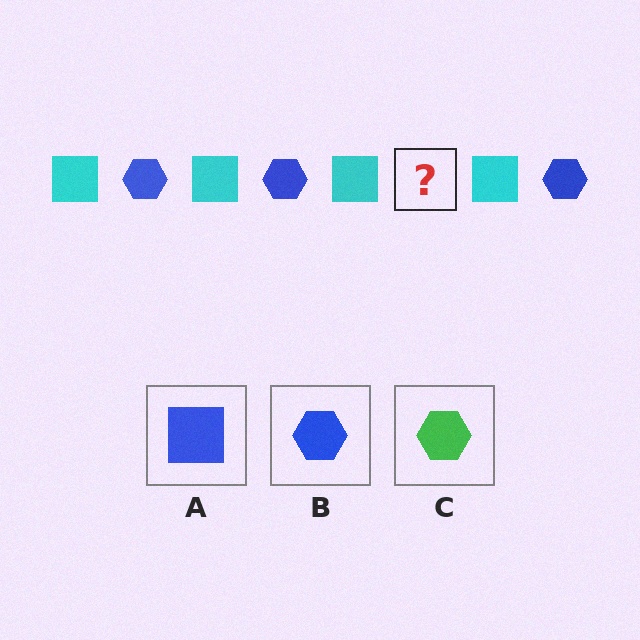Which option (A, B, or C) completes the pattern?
B.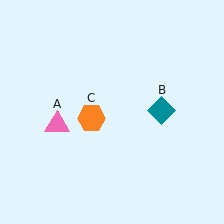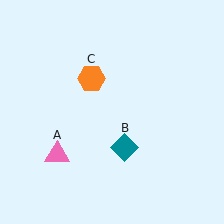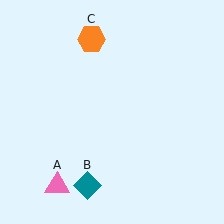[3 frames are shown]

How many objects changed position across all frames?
3 objects changed position: pink triangle (object A), teal diamond (object B), orange hexagon (object C).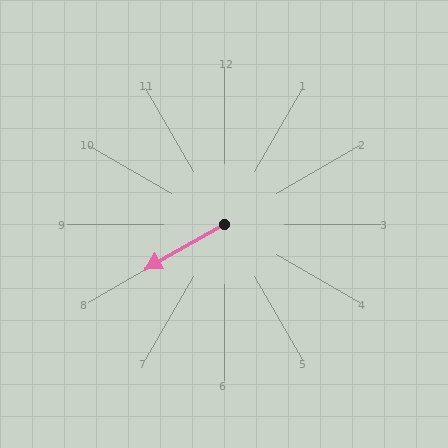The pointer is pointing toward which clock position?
Roughly 8 o'clock.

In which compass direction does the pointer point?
Southwest.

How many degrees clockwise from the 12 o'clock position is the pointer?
Approximately 240 degrees.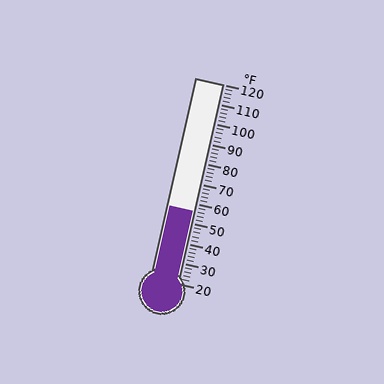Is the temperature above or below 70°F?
The temperature is below 70°F.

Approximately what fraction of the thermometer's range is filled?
The thermometer is filled to approximately 35% of its range.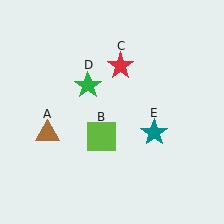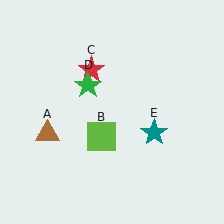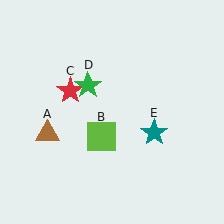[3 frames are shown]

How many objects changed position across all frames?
1 object changed position: red star (object C).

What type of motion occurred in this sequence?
The red star (object C) rotated counterclockwise around the center of the scene.